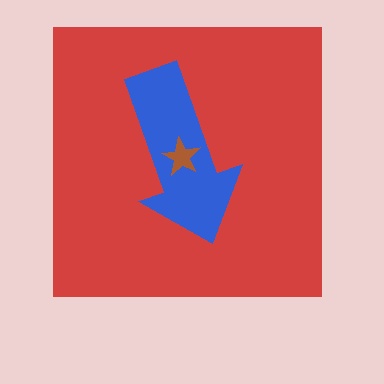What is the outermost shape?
The red square.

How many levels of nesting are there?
3.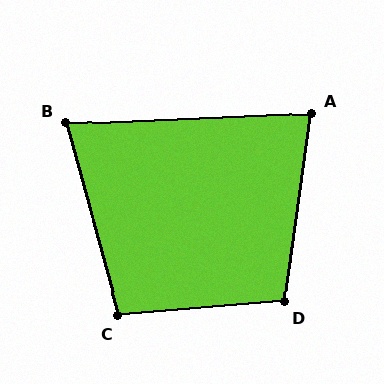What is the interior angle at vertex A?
Approximately 79 degrees (acute).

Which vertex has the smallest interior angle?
B, at approximately 77 degrees.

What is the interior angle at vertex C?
Approximately 101 degrees (obtuse).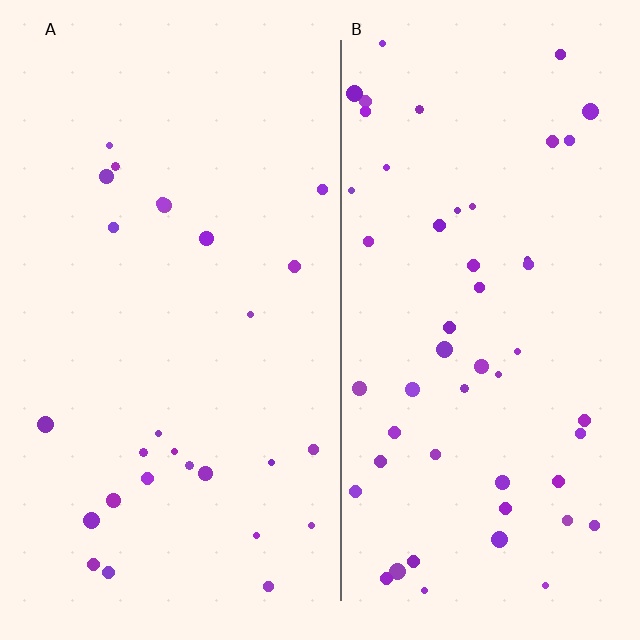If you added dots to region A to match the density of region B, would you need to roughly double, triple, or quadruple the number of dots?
Approximately double.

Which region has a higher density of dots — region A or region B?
B (the right).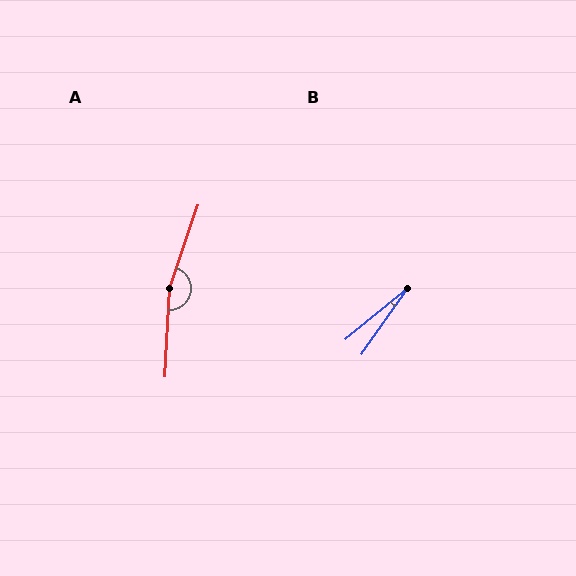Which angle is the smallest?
B, at approximately 16 degrees.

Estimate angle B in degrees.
Approximately 16 degrees.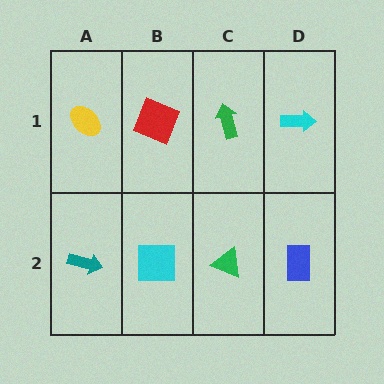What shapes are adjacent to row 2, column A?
A yellow ellipse (row 1, column A), a cyan square (row 2, column B).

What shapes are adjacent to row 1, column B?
A cyan square (row 2, column B), a yellow ellipse (row 1, column A), a green arrow (row 1, column C).